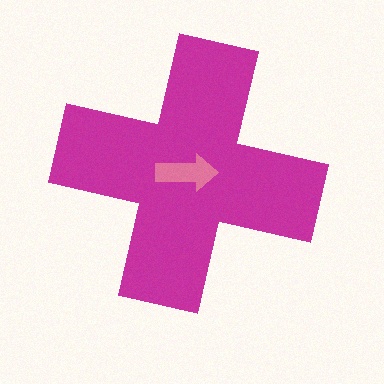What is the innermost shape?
The pink arrow.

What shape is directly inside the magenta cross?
The pink arrow.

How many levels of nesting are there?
2.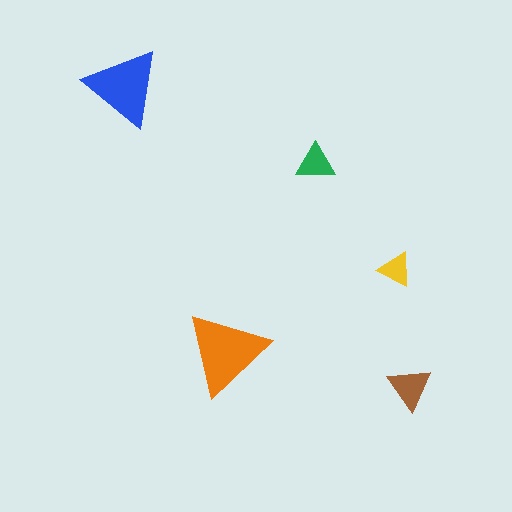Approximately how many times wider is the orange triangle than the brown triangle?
About 2 times wider.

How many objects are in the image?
There are 5 objects in the image.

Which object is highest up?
The blue triangle is topmost.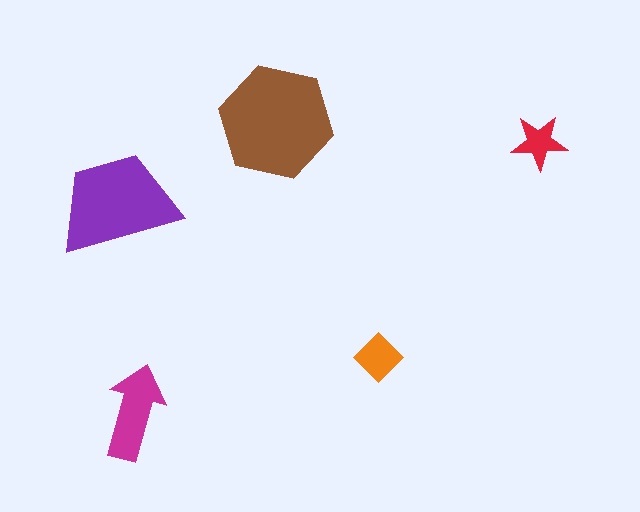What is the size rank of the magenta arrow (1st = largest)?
3rd.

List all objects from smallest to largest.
The red star, the orange diamond, the magenta arrow, the purple trapezoid, the brown hexagon.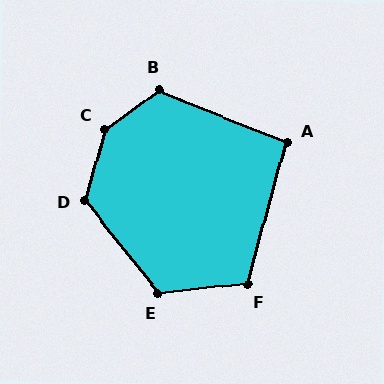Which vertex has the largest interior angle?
C, at approximately 141 degrees.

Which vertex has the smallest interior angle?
A, at approximately 97 degrees.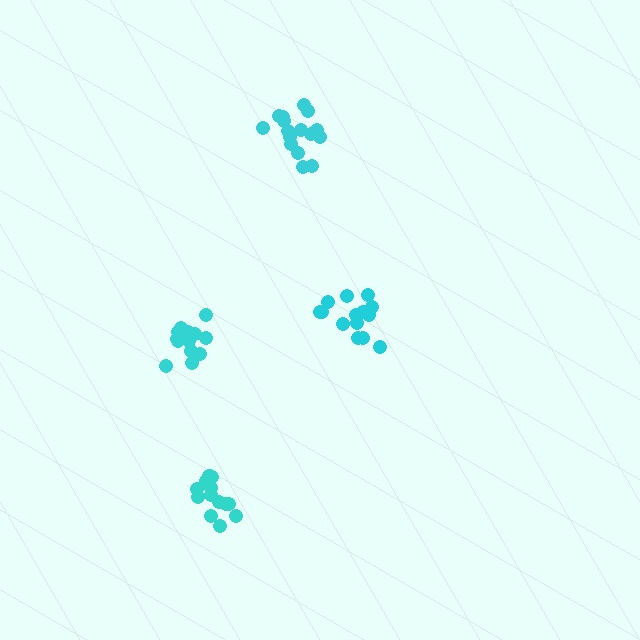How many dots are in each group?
Group 1: 14 dots, Group 2: 15 dots, Group 3: 14 dots, Group 4: 16 dots (59 total).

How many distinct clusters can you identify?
There are 4 distinct clusters.